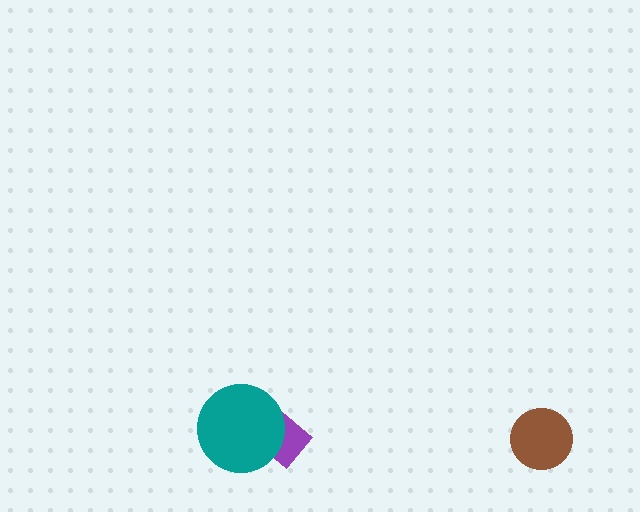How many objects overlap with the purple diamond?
1 object overlaps with the purple diamond.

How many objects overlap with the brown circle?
0 objects overlap with the brown circle.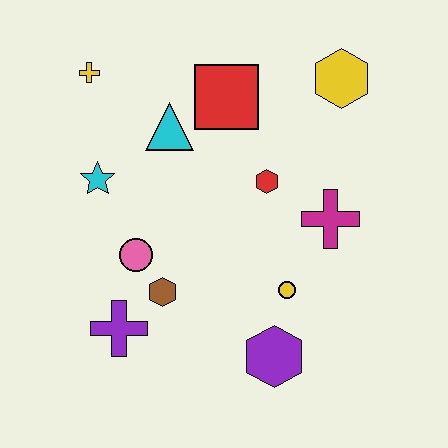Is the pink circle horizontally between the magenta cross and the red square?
No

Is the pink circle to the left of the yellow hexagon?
Yes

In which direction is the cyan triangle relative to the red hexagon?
The cyan triangle is to the left of the red hexagon.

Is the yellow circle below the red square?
Yes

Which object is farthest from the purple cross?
The yellow hexagon is farthest from the purple cross.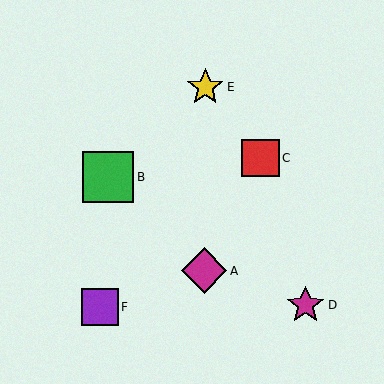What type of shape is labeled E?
Shape E is a yellow star.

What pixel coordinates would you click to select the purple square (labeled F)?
Click at (100, 307) to select the purple square F.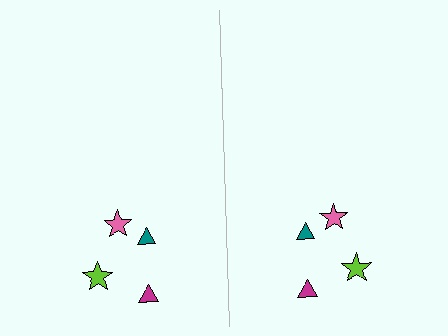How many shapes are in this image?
There are 8 shapes in this image.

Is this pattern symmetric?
Yes, this pattern has bilateral (reflection) symmetry.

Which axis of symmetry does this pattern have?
The pattern has a vertical axis of symmetry running through the center of the image.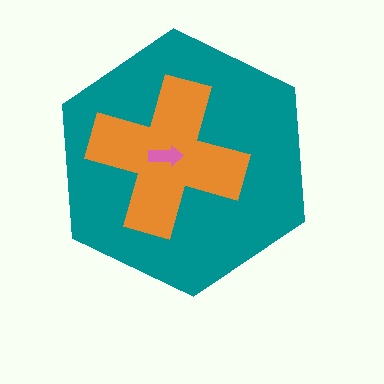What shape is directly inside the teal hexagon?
The orange cross.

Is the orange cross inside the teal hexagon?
Yes.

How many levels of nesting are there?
3.